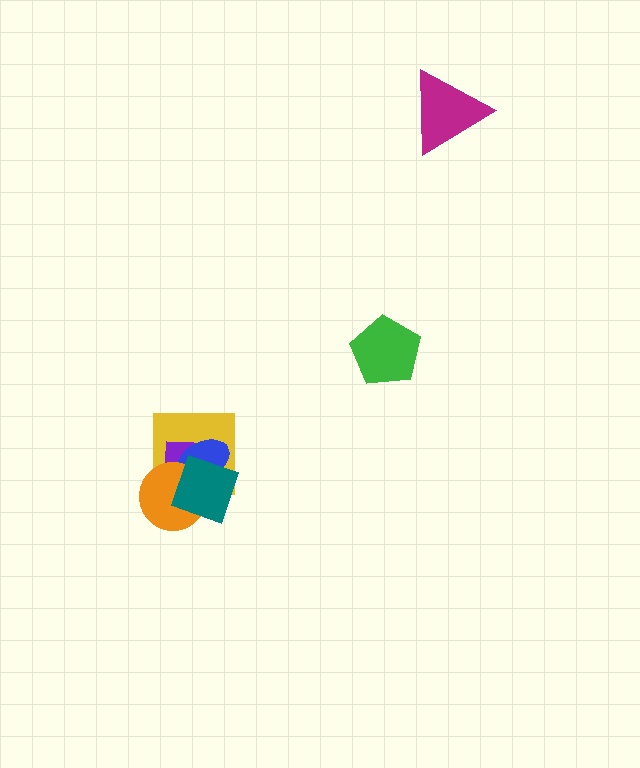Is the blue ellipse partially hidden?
Yes, it is partially covered by another shape.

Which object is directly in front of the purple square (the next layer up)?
The blue ellipse is directly in front of the purple square.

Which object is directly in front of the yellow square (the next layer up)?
The purple square is directly in front of the yellow square.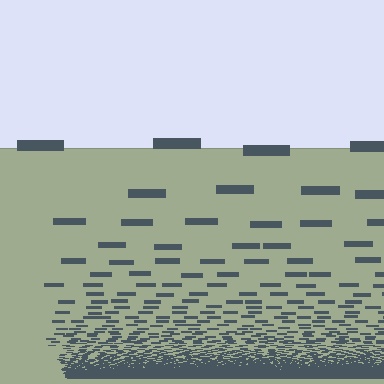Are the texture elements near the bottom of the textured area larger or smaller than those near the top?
Smaller. The gradient is inverted — elements near the bottom are smaller and denser.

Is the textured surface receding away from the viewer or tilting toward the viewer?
The surface appears to tilt toward the viewer. Texture elements get larger and sparser toward the top.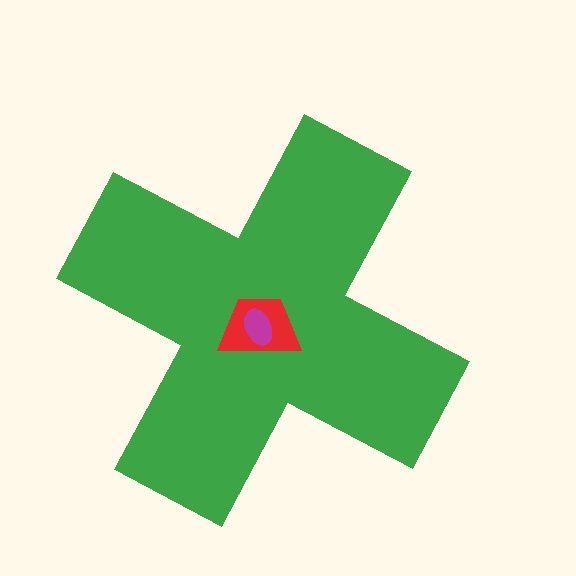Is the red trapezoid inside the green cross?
Yes.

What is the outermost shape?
The green cross.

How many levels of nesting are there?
3.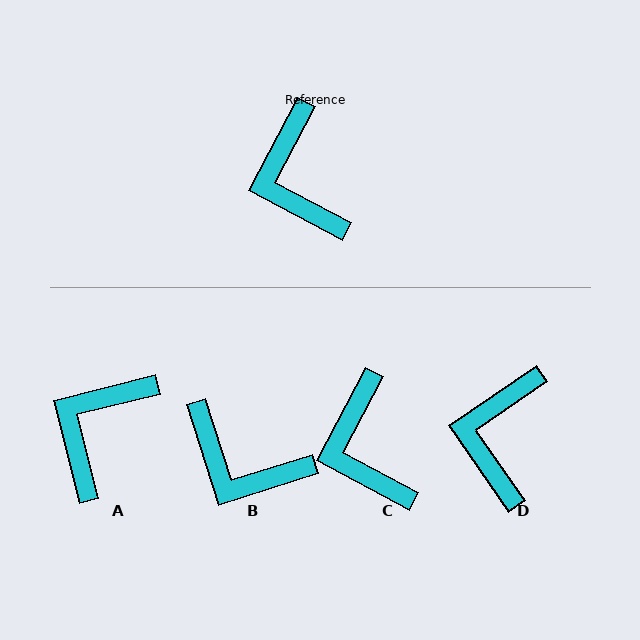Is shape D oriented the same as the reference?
No, it is off by about 28 degrees.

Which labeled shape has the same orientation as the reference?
C.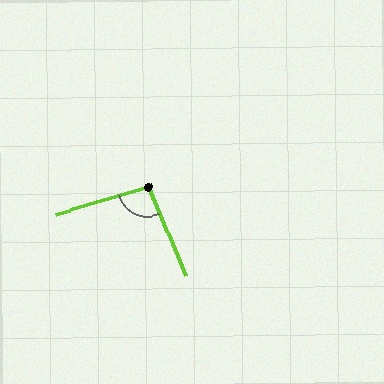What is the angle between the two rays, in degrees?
Approximately 96 degrees.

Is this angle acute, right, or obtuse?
It is obtuse.